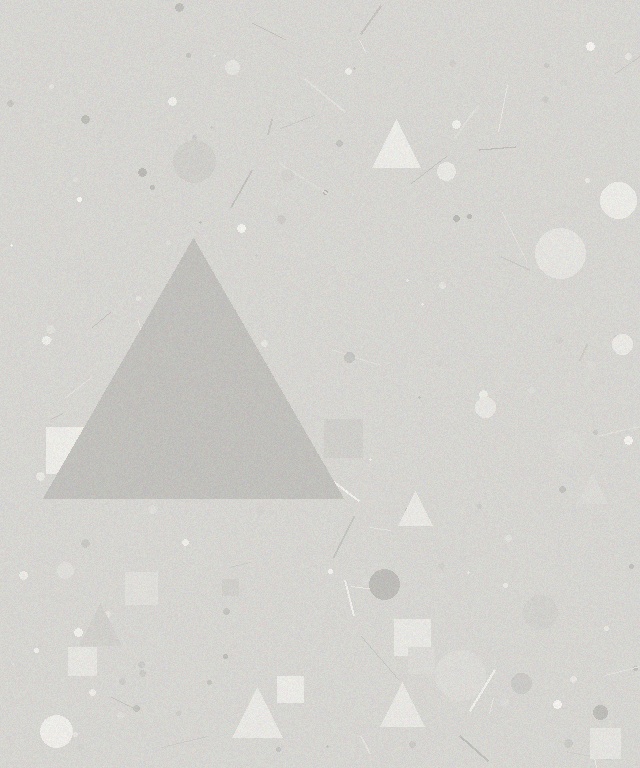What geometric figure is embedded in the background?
A triangle is embedded in the background.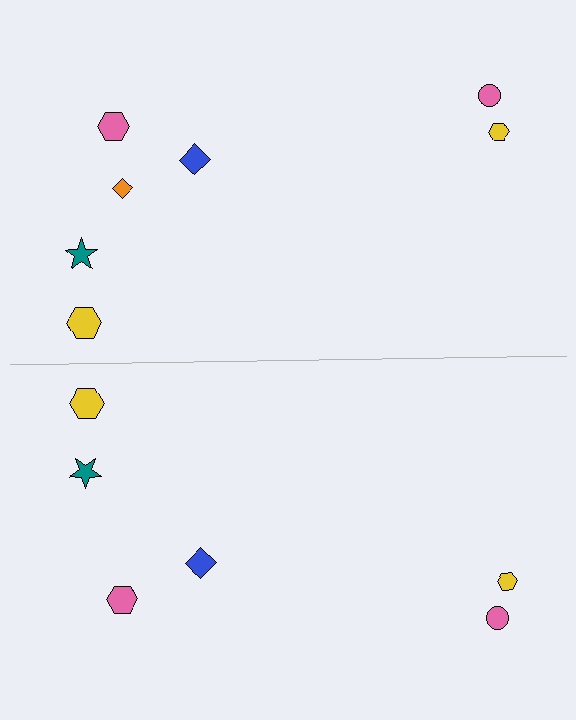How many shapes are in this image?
There are 13 shapes in this image.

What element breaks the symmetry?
A orange diamond is missing from the bottom side.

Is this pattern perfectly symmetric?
No, the pattern is not perfectly symmetric. A orange diamond is missing from the bottom side.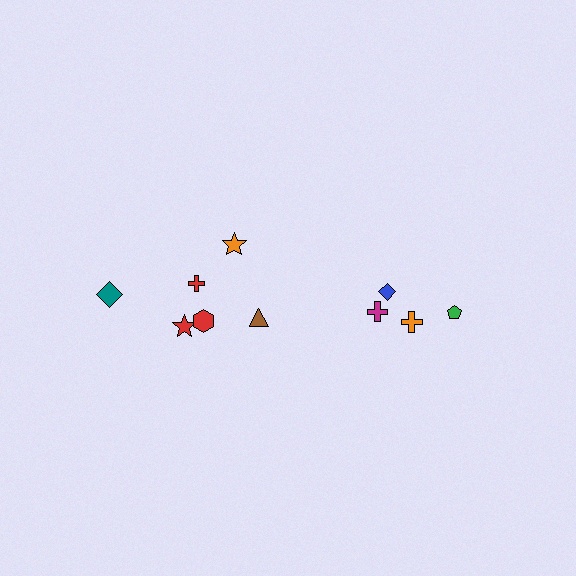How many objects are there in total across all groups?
There are 10 objects.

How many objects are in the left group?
There are 6 objects.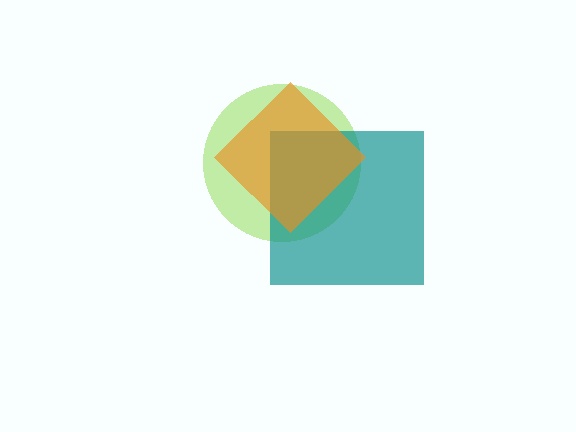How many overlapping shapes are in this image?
There are 3 overlapping shapes in the image.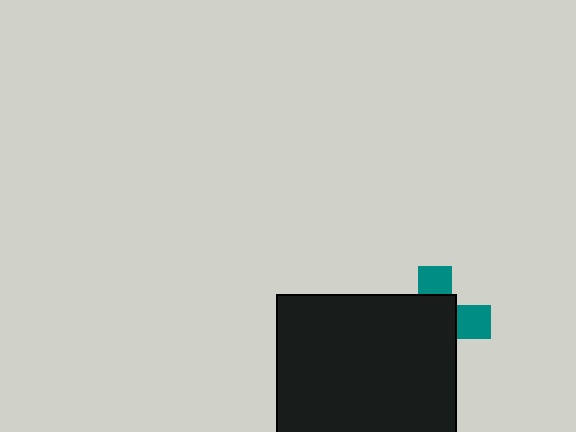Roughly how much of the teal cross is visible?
A small part of it is visible (roughly 33%).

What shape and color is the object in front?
The object in front is a black square.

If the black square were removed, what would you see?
You would see the complete teal cross.